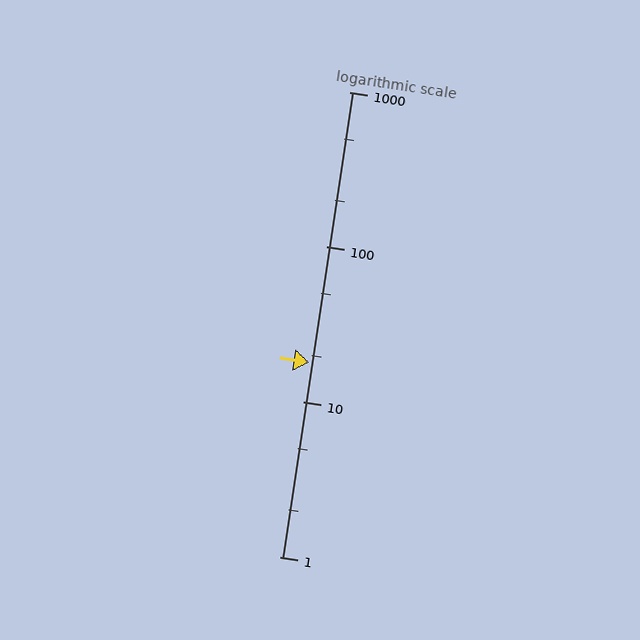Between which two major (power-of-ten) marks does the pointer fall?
The pointer is between 10 and 100.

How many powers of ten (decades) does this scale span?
The scale spans 3 decades, from 1 to 1000.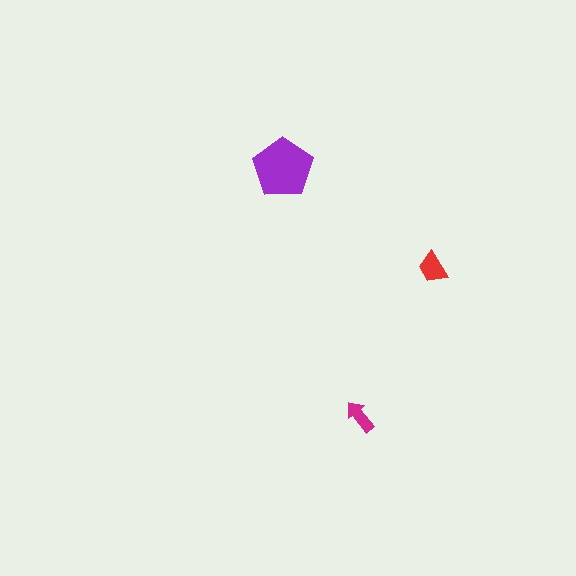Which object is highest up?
The purple pentagon is topmost.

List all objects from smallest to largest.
The magenta arrow, the red trapezoid, the purple pentagon.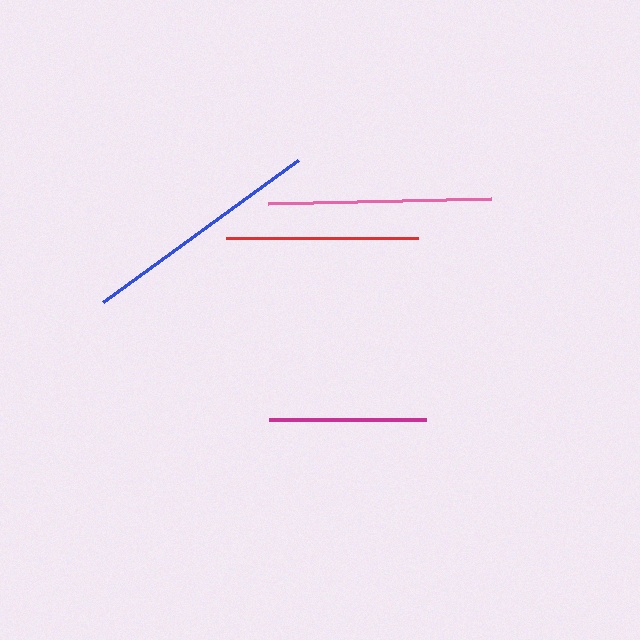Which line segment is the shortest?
The magenta line is the shortest at approximately 156 pixels.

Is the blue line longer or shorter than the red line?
The blue line is longer than the red line.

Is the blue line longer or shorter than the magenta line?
The blue line is longer than the magenta line.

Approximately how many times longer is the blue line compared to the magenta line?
The blue line is approximately 1.5 times the length of the magenta line.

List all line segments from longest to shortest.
From longest to shortest: blue, pink, red, magenta.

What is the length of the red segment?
The red segment is approximately 192 pixels long.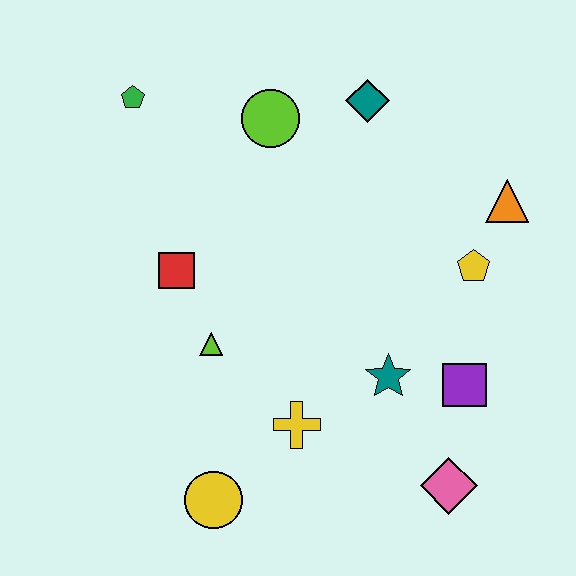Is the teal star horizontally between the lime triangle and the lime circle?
No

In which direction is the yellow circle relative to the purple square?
The yellow circle is to the left of the purple square.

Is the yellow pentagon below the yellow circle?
No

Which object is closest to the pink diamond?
The purple square is closest to the pink diamond.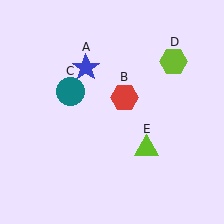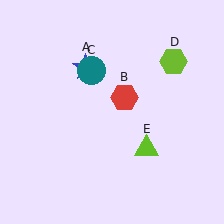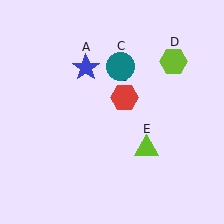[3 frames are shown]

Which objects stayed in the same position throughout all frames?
Blue star (object A) and red hexagon (object B) and lime hexagon (object D) and lime triangle (object E) remained stationary.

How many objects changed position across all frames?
1 object changed position: teal circle (object C).